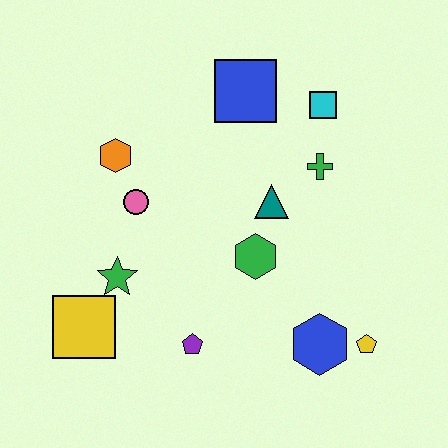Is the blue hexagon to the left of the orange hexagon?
No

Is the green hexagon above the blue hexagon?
Yes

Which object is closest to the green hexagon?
The teal triangle is closest to the green hexagon.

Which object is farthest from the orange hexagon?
The yellow pentagon is farthest from the orange hexagon.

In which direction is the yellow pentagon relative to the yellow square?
The yellow pentagon is to the right of the yellow square.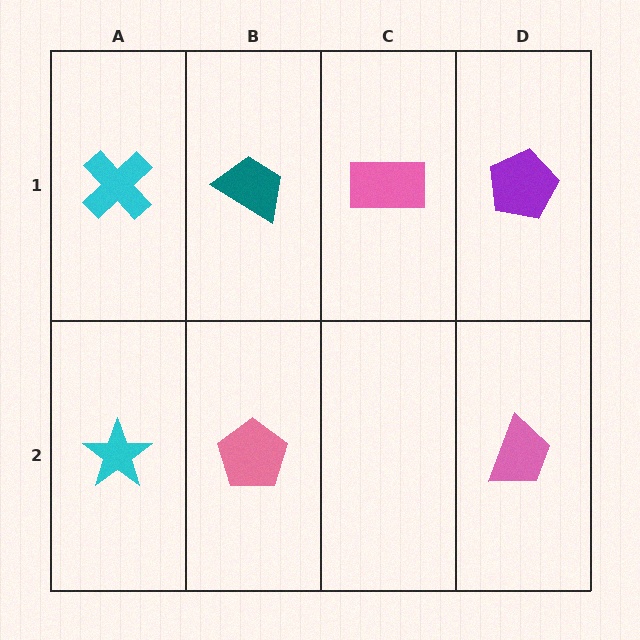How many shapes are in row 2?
3 shapes.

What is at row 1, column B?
A teal trapezoid.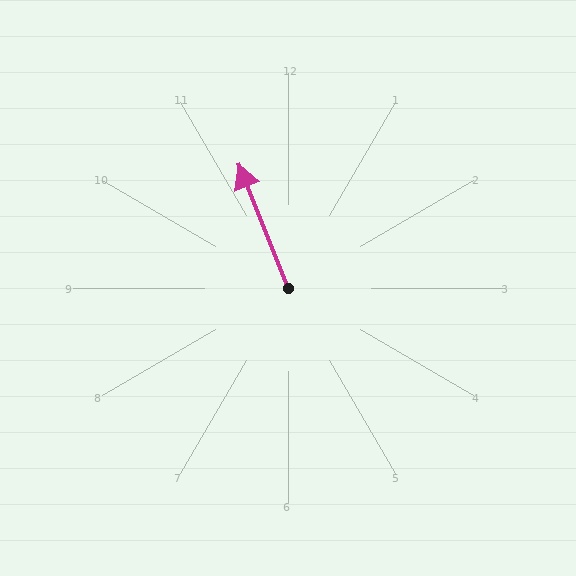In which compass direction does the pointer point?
North.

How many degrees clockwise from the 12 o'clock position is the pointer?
Approximately 338 degrees.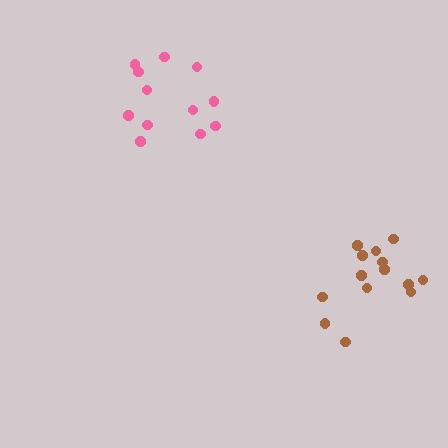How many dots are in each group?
Group 1: 14 dots, Group 2: 12 dots (26 total).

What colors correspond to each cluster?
The clusters are colored: brown, pink.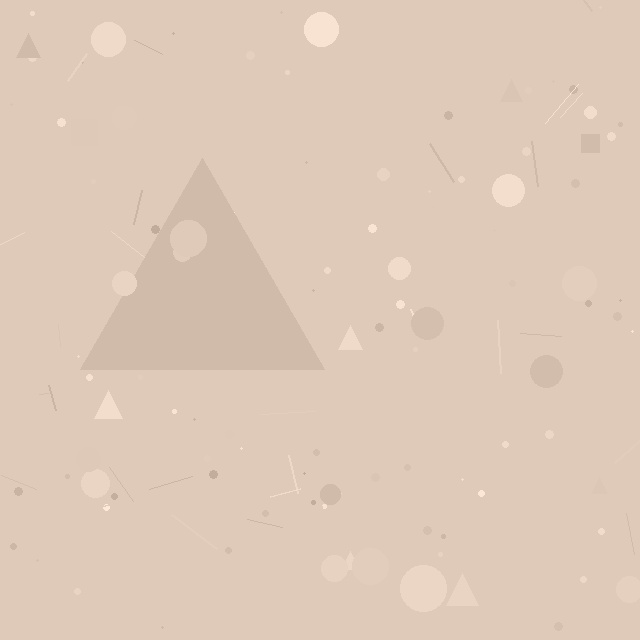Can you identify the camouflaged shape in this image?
The camouflaged shape is a triangle.